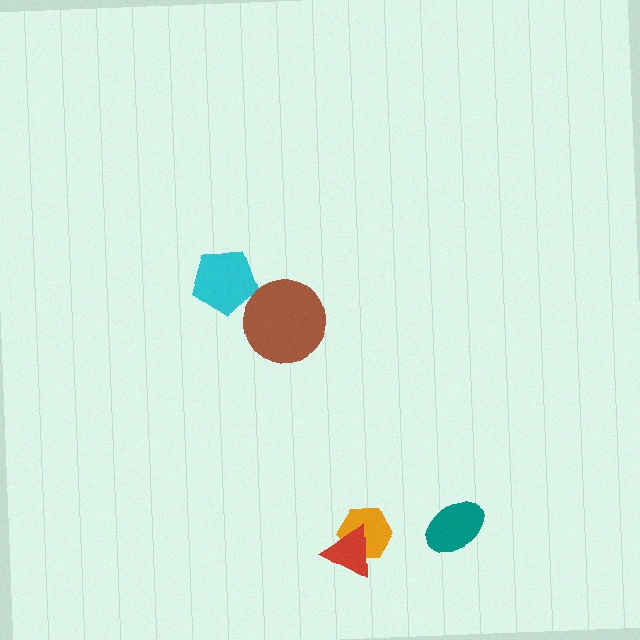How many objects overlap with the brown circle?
0 objects overlap with the brown circle.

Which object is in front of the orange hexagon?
The red triangle is in front of the orange hexagon.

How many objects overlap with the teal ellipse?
0 objects overlap with the teal ellipse.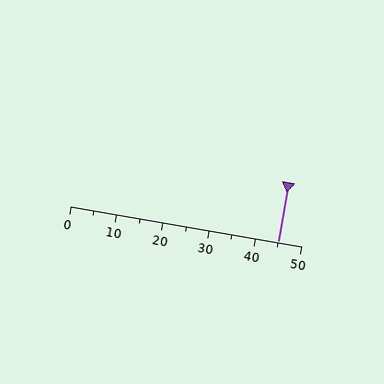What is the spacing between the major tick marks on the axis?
The major ticks are spaced 10 apart.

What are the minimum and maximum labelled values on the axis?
The axis runs from 0 to 50.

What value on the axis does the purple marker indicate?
The marker indicates approximately 45.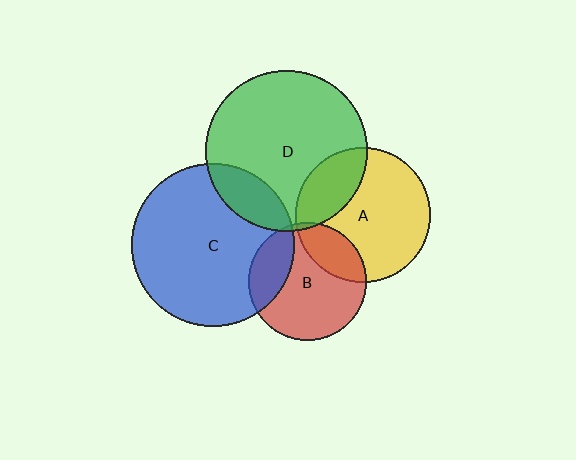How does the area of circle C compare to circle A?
Approximately 1.5 times.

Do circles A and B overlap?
Yes.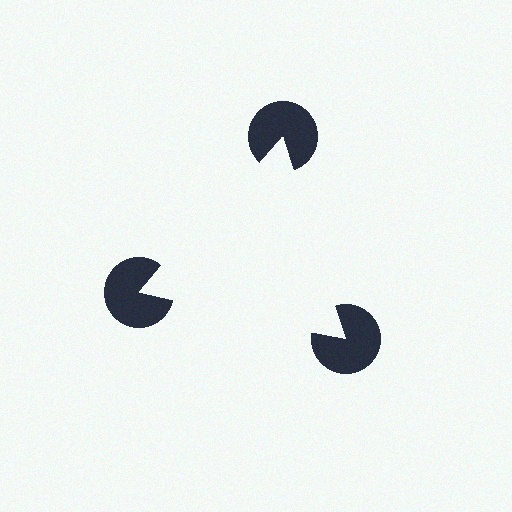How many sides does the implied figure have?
3 sides.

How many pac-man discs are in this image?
There are 3 — one at each vertex of the illusory triangle.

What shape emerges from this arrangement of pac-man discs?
An illusory triangle — its edges are inferred from the aligned wedge cuts in the pac-man discs, not physically drawn.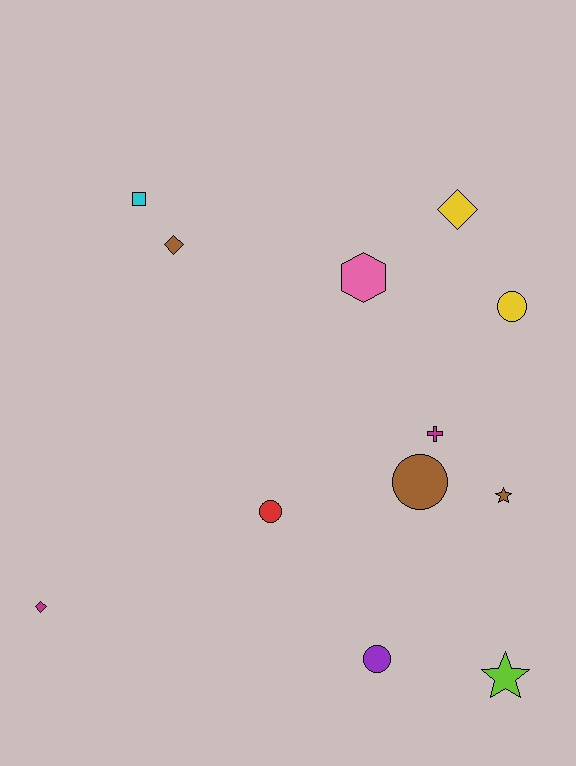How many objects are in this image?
There are 12 objects.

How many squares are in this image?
There is 1 square.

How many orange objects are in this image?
There are no orange objects.